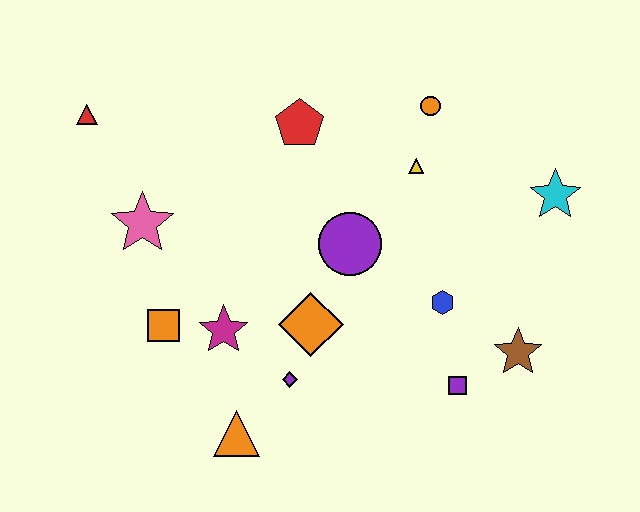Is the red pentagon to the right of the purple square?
No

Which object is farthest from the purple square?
The red triangle is farthest from the purple square.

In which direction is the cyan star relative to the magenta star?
The cyan star is to the right of the magenta star.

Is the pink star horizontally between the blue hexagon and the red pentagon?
No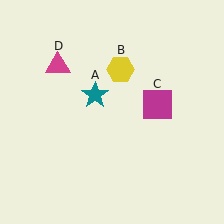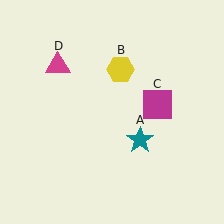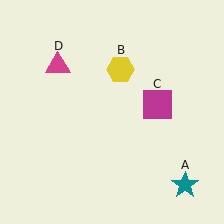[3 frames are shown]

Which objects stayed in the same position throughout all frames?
Yellow hexagon (object B) and magenta square (object C) and magenta triangle (object D) remained stationary.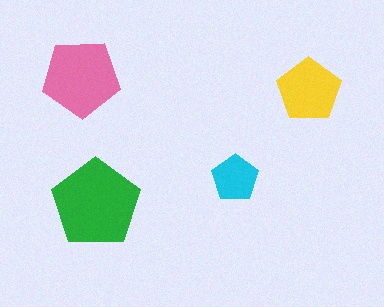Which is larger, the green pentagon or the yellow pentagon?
The green one.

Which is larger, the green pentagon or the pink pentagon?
The green one.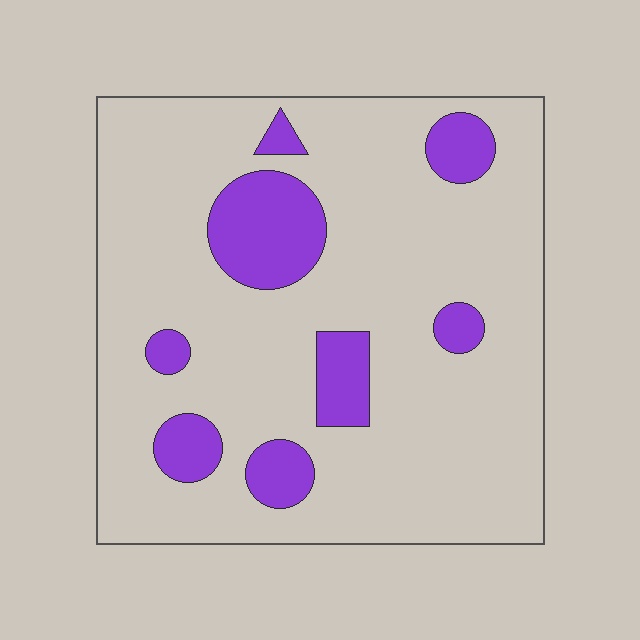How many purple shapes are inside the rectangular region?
8.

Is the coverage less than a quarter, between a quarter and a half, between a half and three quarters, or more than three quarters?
Less than a quarter.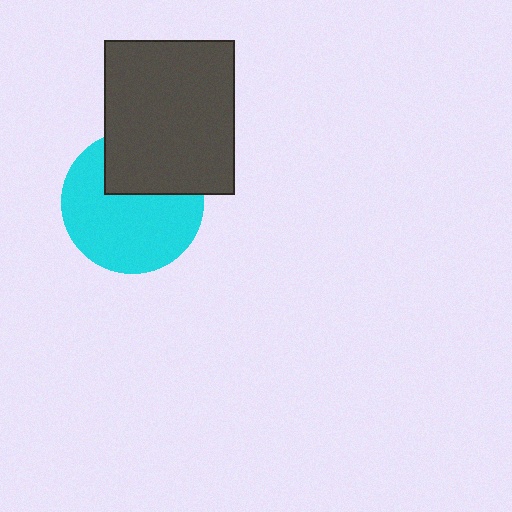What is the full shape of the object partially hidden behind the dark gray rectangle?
The partially hidden object is a cyan circle.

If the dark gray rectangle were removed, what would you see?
You would see the complete cyan circle.